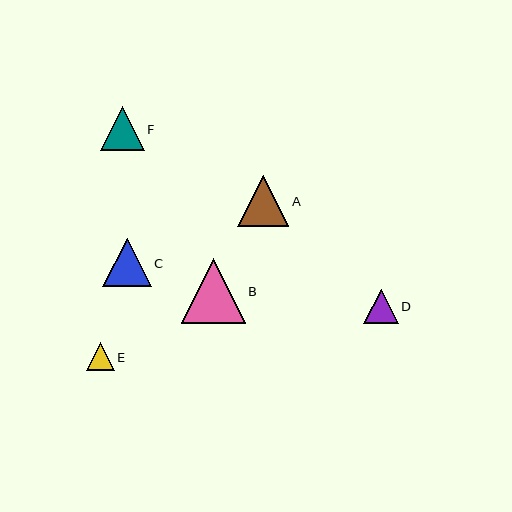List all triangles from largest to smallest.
From largest to smallest: B, A, C, F, D, E.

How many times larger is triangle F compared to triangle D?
Triangle F is approximately 1.3 times the size of triangle D.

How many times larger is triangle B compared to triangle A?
Triangle B is approximately 1.3 times the size of triangle A.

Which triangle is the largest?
Triangle B is the largest with a size of approximately 64 pixels.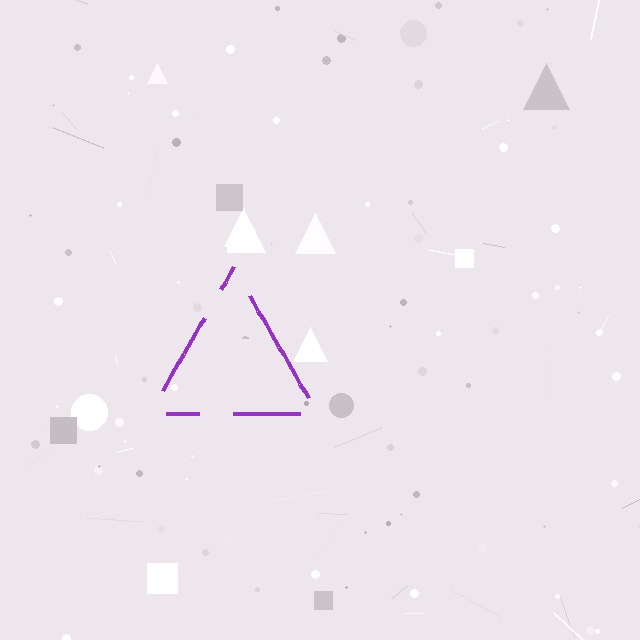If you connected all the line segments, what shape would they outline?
They would outline a triangle.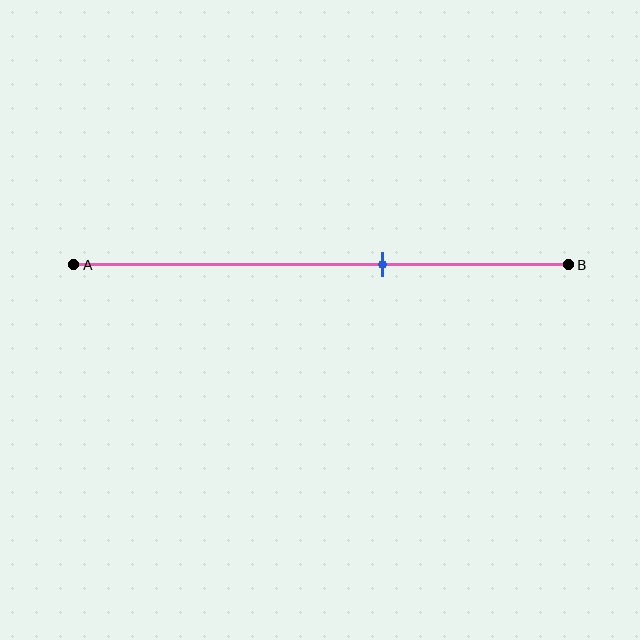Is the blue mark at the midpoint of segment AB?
No, the mark is at about 65% from A, not at the 50% midpoint.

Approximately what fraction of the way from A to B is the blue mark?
The blue mark is approximately 65% of the way from A to B.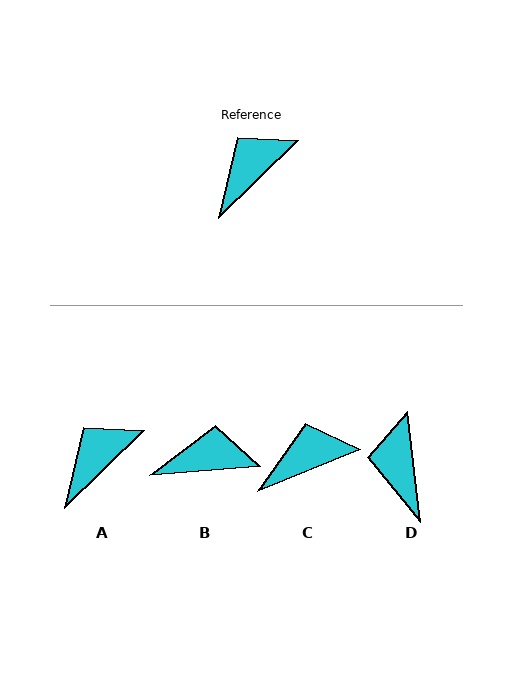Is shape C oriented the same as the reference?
No, it is off by about 22 degrees.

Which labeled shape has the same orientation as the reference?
A.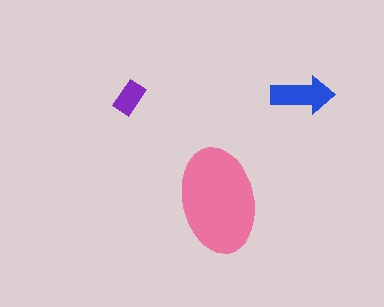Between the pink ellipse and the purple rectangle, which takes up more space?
The pink ellipse.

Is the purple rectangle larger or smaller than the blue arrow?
Smaller.